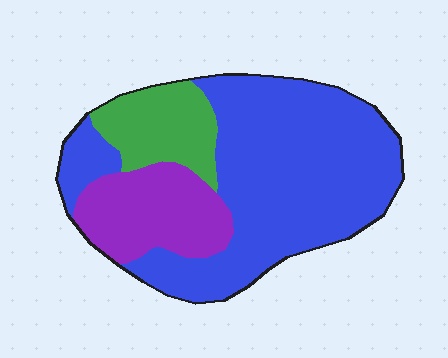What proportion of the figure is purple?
Purple covers roughly 20% of the figure.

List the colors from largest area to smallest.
From largest to smallest: blue, purple, green.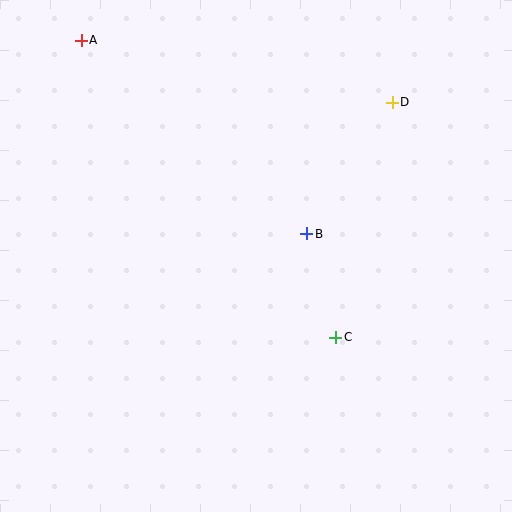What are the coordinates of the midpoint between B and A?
The midpoint between B and A is at (194, 137).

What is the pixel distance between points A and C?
The distance between A and C is 391 pixels.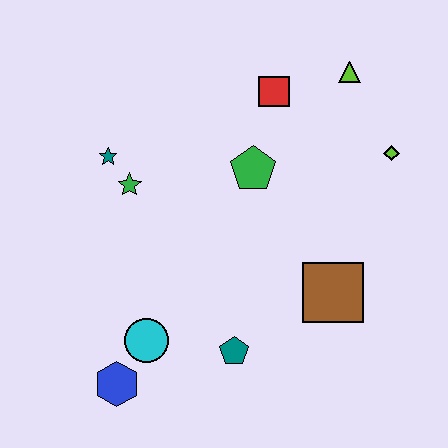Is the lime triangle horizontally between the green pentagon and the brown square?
No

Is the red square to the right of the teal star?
Yes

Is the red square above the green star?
Yes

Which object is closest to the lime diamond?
The lime triangle is closest to the lime diamond.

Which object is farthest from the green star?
The lime diamond is farthest from the green star.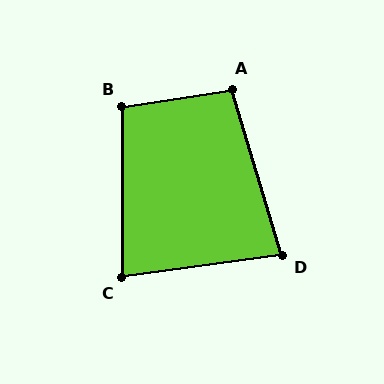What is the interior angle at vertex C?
Approximately 82 degrees (acute).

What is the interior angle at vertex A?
Approximately 98 degrees (obtuse).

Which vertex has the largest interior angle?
B, at approximately 99 degrees.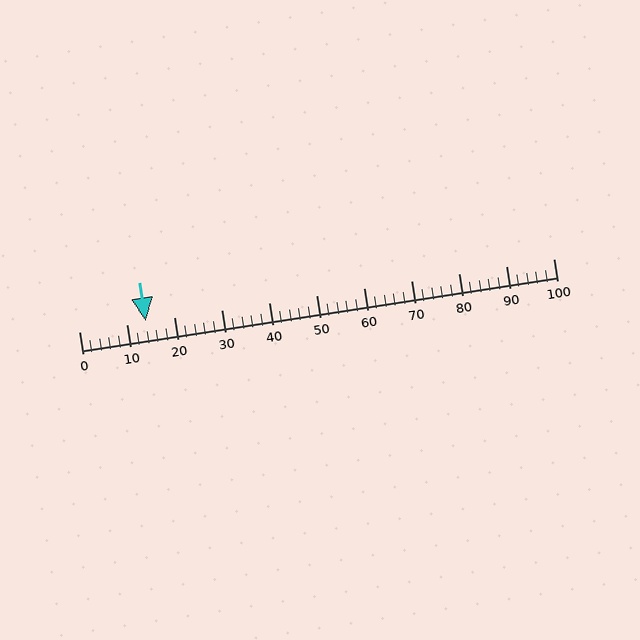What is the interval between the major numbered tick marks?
The major tick marks are spaced 10 units apart.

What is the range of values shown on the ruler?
The ruler shows values from 0 to 100.